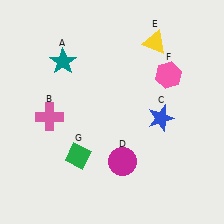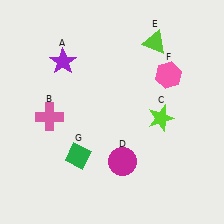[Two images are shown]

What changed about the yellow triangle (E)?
In Image 1, E is yellow. In Image 2, it changed to lime.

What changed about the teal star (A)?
In Image 1, A is teal. In Image 2, it changed to purple.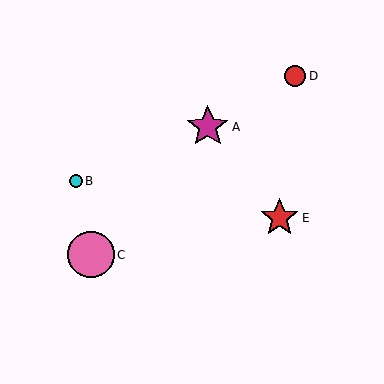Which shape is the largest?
The pink circle (labeled C) is the largest.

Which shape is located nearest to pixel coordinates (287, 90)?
The red circle (labeled D) at (295, 76) is nearest to that location.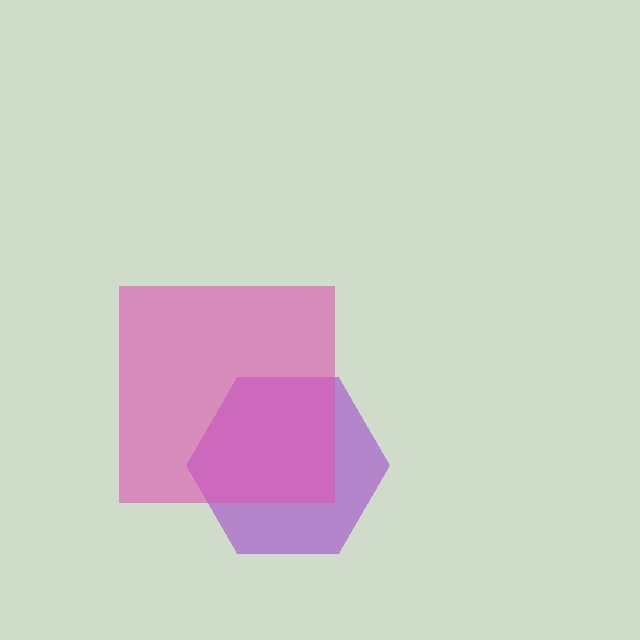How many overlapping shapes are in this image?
There are 2 overlapping shapes in the image.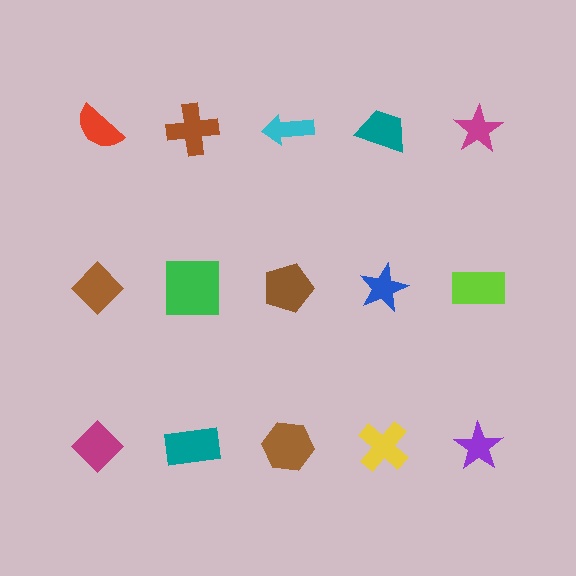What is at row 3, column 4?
A yellow cross.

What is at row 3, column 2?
A teal rectangle.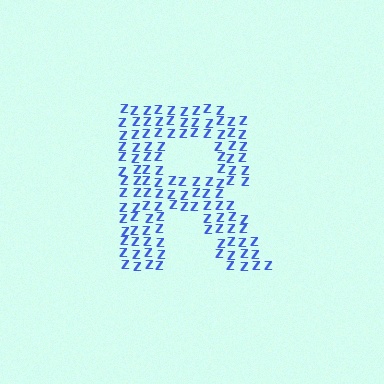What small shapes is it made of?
It is made of small letter Z's.